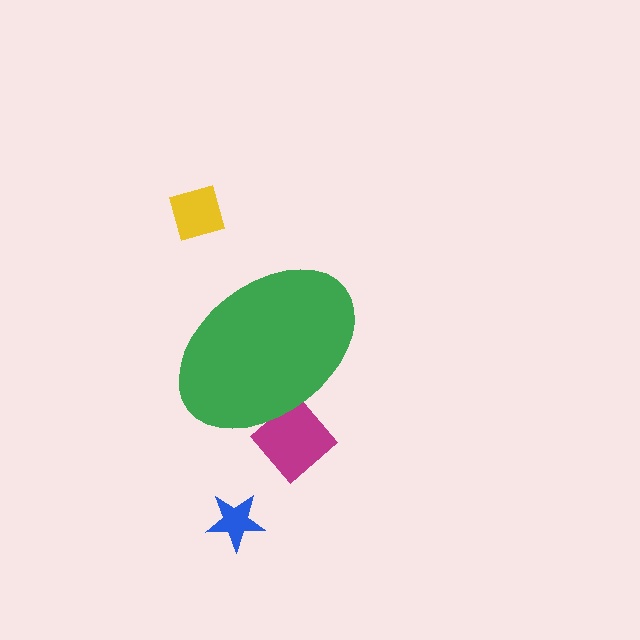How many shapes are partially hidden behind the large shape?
1 shape is partially hidden.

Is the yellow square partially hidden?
No, the yellow square is fully visible.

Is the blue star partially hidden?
No, the blue star is fully visible.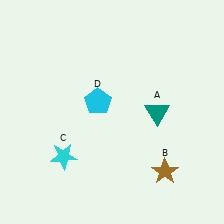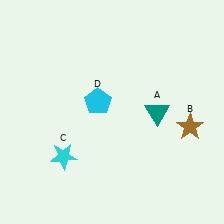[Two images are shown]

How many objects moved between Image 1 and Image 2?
1 object moved between the two images.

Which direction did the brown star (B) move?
The brown star (B) moved up.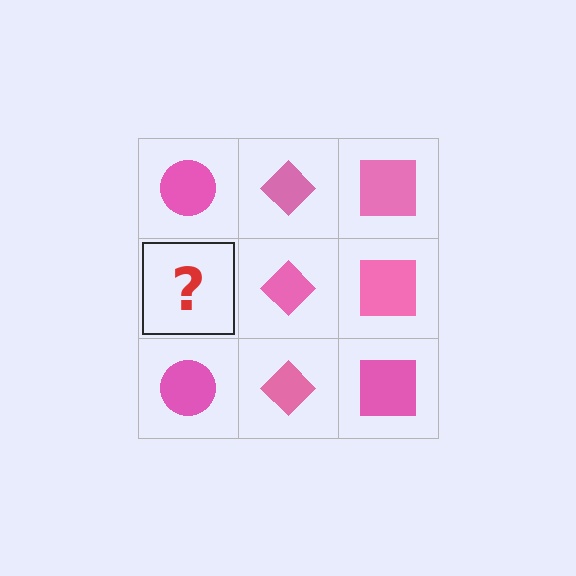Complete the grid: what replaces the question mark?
The question mark should be replaced with a pink circle.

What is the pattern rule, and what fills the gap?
The rule is that each column has a consistent shape. The gap should be filled with a pink circle.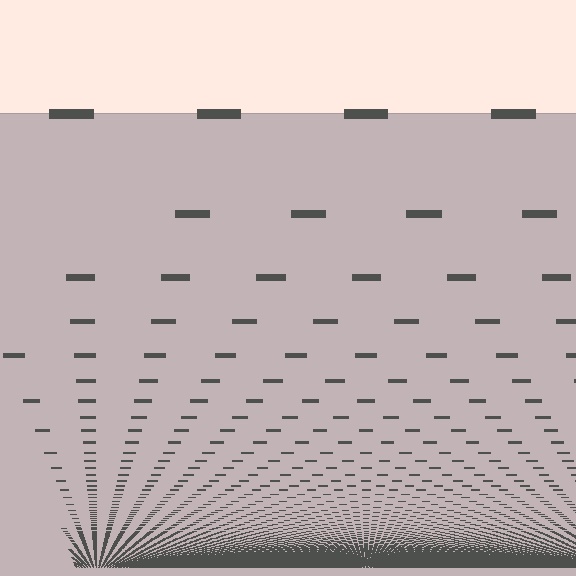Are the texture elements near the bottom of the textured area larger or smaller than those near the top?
Smaller. The gradient is inverted — elements near the bottom are smaller and denser.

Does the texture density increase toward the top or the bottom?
Density increases toward the bottom.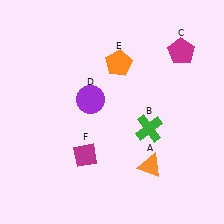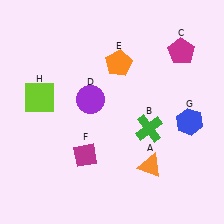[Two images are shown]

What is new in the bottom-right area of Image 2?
A blue hexagon (G) was added in the bottom-right area of Image 2.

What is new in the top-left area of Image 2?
A lime square (H) was added in the top-left area of Image 2.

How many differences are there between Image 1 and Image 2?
There are 2 differences between the two images.